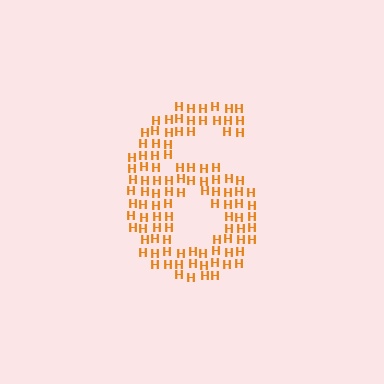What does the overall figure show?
The overall figure shows the digit 6.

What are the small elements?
The small elements are letter H's.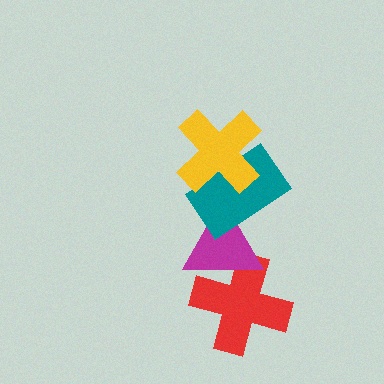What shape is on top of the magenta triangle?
The teal rectangle is on top of the magenta triangle.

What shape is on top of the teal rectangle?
The yellow cross is on top of the teal rectangle.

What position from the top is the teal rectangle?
The teal rectangle is 2nd from the top.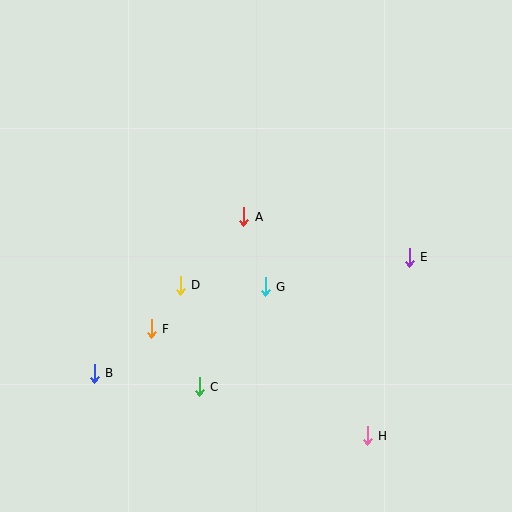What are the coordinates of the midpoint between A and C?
The midpoint between A and C is at (222, 302).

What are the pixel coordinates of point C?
Point C is at (199, 387).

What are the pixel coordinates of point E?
Point E is at (409, 257).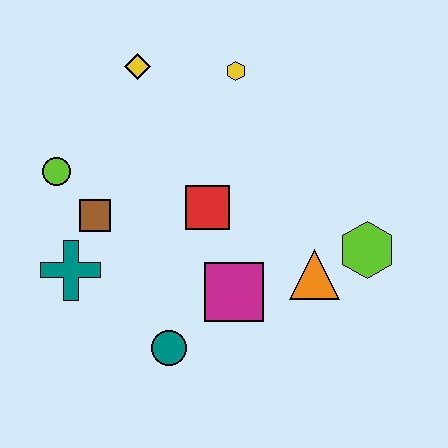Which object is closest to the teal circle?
The magenta square is closest to the teal circle.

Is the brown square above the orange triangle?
Yes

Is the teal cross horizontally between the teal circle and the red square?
No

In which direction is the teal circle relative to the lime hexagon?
The teal circle is to the left of the lime hexagon.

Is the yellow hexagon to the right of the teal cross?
Yes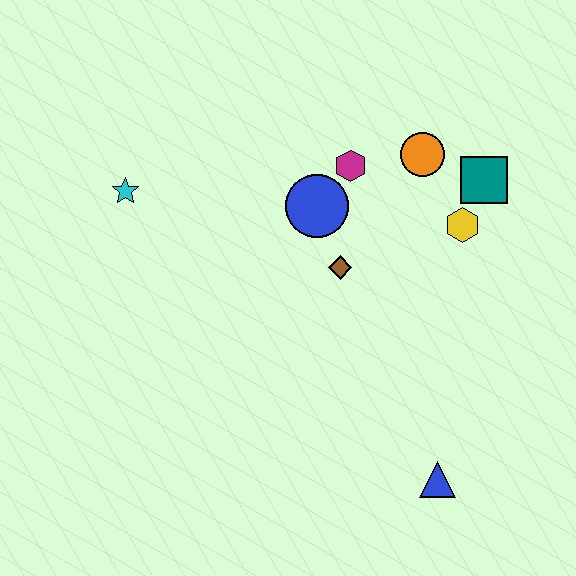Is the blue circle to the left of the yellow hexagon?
Yes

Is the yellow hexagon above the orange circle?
No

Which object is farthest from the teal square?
The cyan star is farthest from the teal square.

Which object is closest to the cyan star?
The blue circle is closest to the cyan star.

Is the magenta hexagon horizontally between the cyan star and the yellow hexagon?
Yes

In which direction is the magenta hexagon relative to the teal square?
The magenta hexagon is to the left of the teal square.